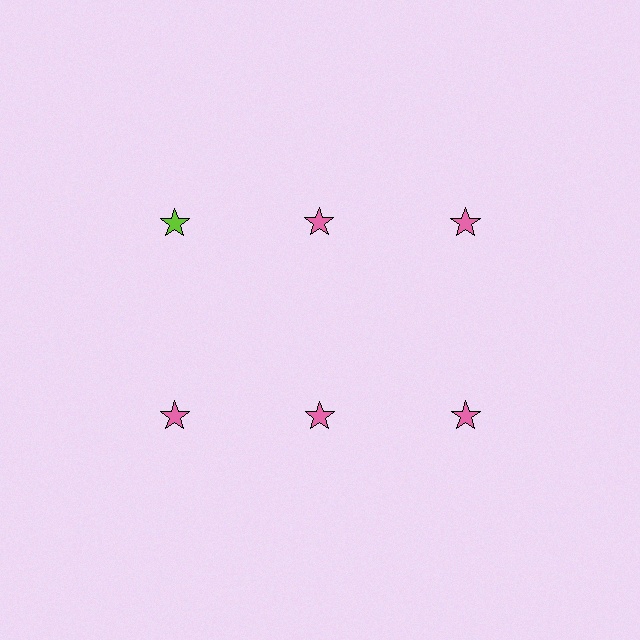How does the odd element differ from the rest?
It has a different color: lime instead of pink.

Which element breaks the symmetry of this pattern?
The lime star in the top row, leftmost column breaks the symmetry. All other shapes are pink stars.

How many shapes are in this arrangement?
There are 6 shapes arranged in a grid pattern.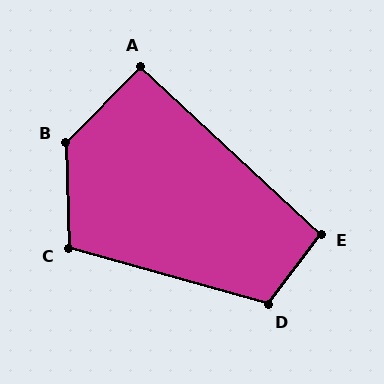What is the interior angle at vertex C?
Approximately 107 degrees (obtuse).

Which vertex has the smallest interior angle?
A, at approximately 92 degrees.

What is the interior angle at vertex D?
Approximately 111 degrees (obtuse).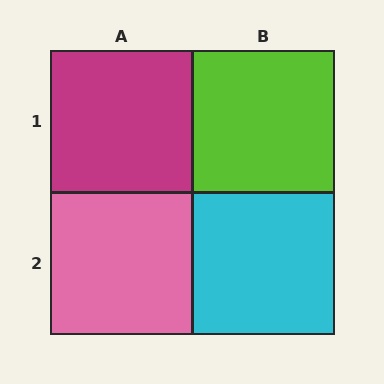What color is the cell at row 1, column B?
Lime.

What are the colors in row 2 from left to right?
Pink, cyan.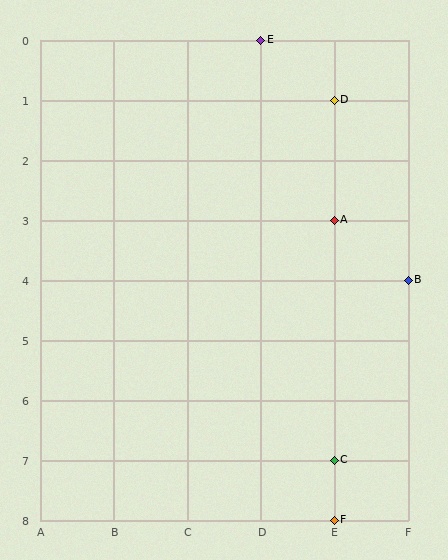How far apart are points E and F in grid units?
Points E and F are 1 column and 8 rows apart (about 8.1 grid units diagonally).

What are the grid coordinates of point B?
Point B is at grid coordinates (F, 4).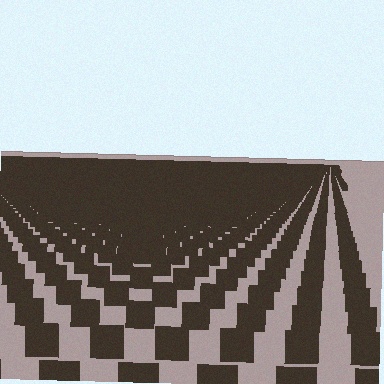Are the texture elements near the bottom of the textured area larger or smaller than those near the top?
Larger. Near the bottom, elements are closer to the viewer and appear at a bigger on-screen size.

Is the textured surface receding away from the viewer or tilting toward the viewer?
The surface is receding away from the viewer. Texture elements get smaller and denser toward the top.